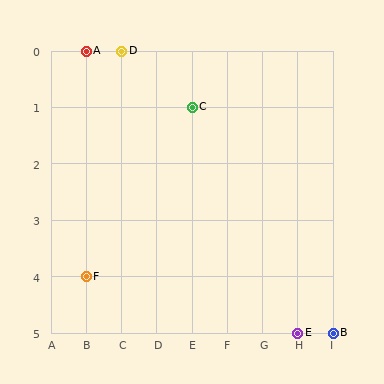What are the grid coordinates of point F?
Point F is at grid coordinates (B, 4).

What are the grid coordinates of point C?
Point C is at grid coordinates (E, 1).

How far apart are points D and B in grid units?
Points D and B are 6 columns and 5 rows apart (about 7.8 grid units diagonally).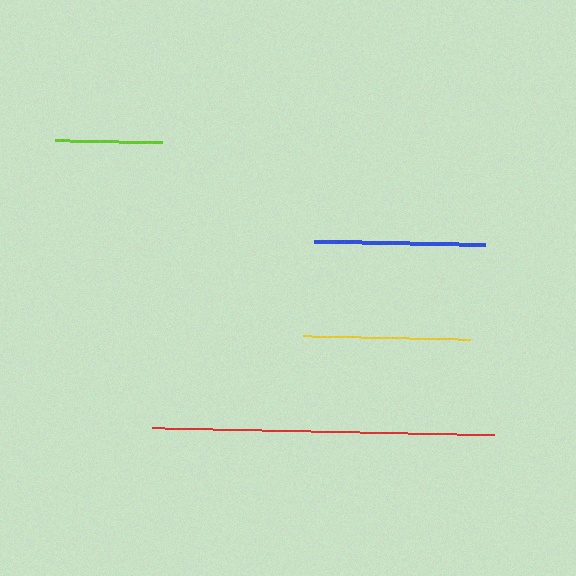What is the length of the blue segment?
The blue segment is approximately 171 pixels long.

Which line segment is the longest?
The red line is the longest at approximately 342 pixels.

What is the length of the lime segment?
The lime segment is approximately 108 pixels long.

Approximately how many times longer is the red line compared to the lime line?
The red line is approximately 3.2 times the length of the lime line.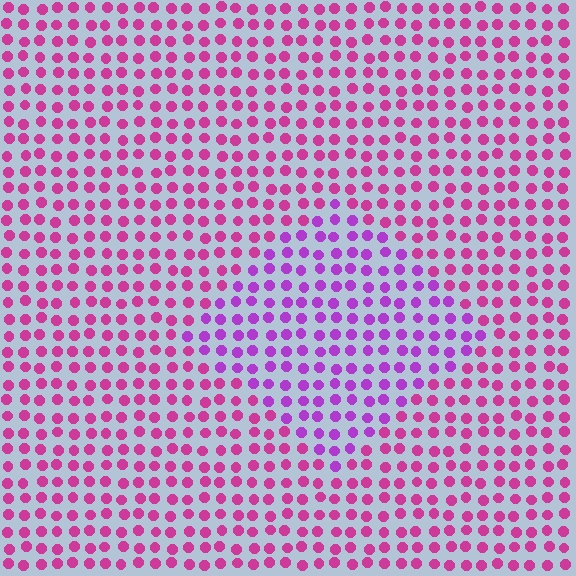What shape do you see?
I see a diamond.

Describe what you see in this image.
The image is filled with small magenta elements in a uniform arrangement. A diamond-shaped region is visible where the elements are tinted to a slightly different hue, forming a subtle color boundary.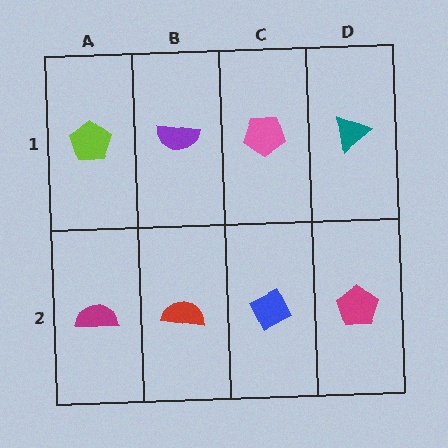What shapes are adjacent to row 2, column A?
A lime pentagon (row 1, column A), a red semicircle (row 2, column B).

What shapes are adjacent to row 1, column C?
A blue diamond (row 2, column C), a purple semicircle (row 1, column B), a teal triangle (row 1, column D).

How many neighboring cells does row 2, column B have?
3.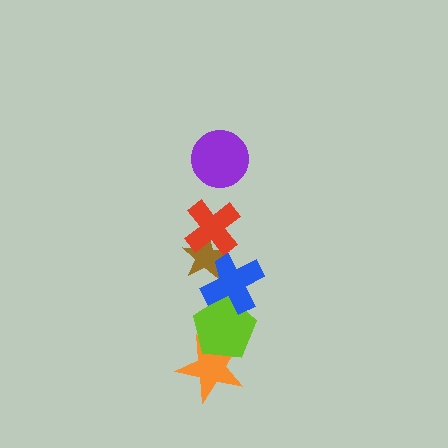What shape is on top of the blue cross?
The brown star is on top of the blue cross.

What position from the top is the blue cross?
The blue cross is 4th from the top.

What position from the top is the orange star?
The orange star is 6th from the top.